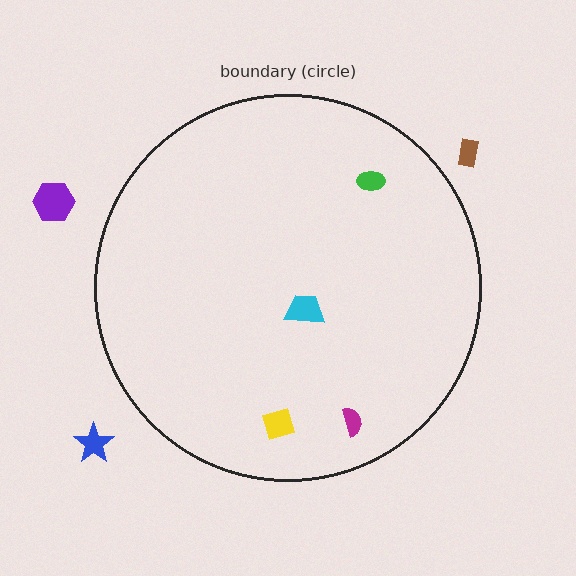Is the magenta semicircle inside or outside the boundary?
Inside.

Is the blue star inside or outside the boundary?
Outside.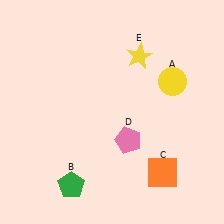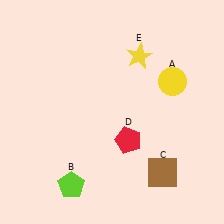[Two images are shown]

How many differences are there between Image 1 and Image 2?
There are 3 differences between the two images.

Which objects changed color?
B changed from green to lime. C changed from orange to brown. D changed from pink to red.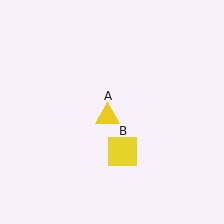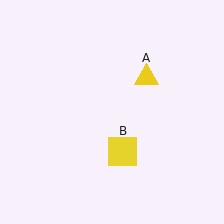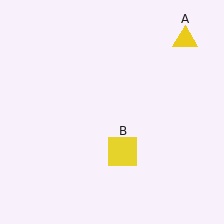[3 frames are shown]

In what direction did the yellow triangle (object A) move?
The yellow triangle (object A) moved up and to the right.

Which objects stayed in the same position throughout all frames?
Yellow square (object B) remained stationary.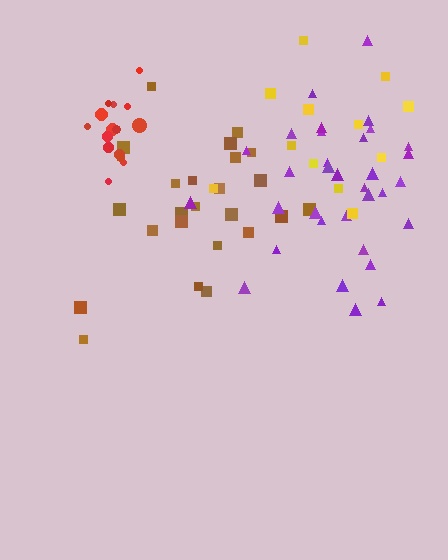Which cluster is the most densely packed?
Red.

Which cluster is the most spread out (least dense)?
Yellow.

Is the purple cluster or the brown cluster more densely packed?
Purple.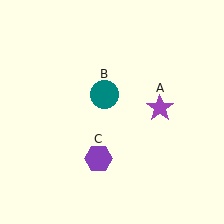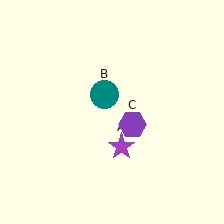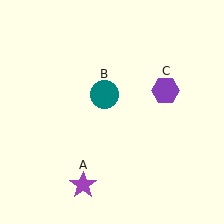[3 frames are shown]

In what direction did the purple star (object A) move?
The purple star (object A) moved down and to the left.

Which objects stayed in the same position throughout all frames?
Teal circle (object B) remained stationary.